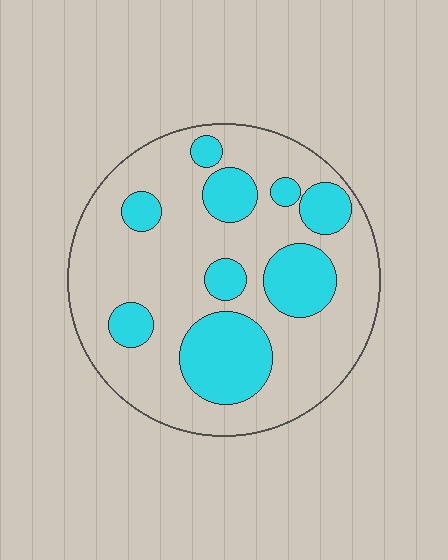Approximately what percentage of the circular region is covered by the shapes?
Approximately 30%.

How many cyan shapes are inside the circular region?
9.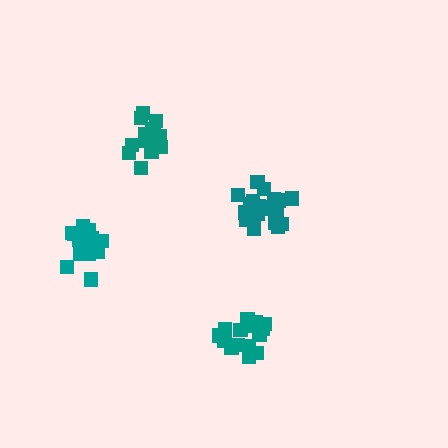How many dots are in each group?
Group 1: 15 dots, Group 2: 15 dots, Group 3: 21 dots, Group 4: 18 dots (69 total).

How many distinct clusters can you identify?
There are 4 distinct clusters.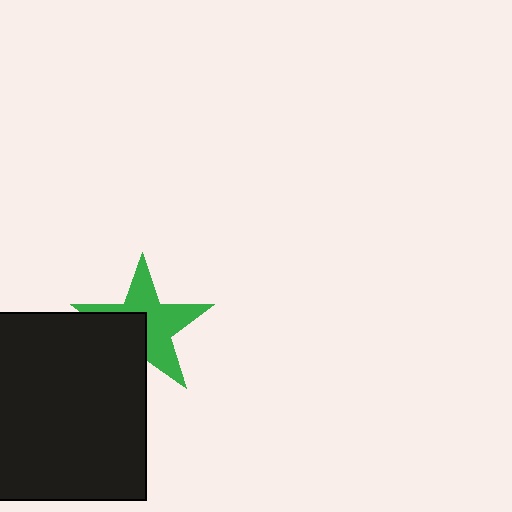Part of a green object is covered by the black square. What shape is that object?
It is a star.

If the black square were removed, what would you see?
You would see the complete green star.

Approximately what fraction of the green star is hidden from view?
Roughly 39% of the green star is hidden behind the black square.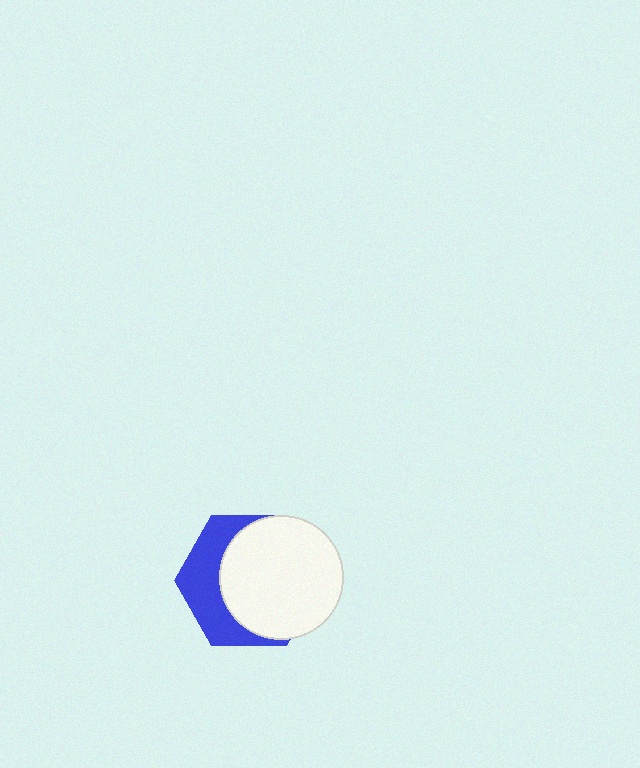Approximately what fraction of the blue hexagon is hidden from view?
Roughly 63% of the blue hexagon is hidden behind the white circle.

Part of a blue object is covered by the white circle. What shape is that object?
It is a hexagon.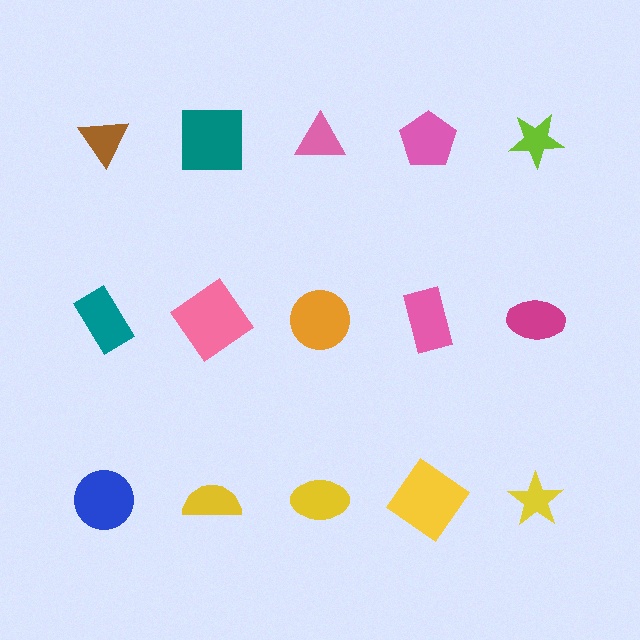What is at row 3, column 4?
A yellow diamond.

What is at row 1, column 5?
A lime star.